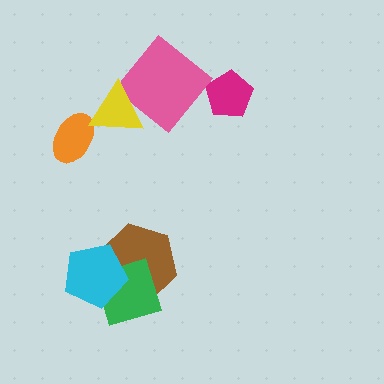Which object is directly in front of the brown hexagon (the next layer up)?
The green square is directly in front of the brown hexagon.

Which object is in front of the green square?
The cyan pentagon is in front of the green square.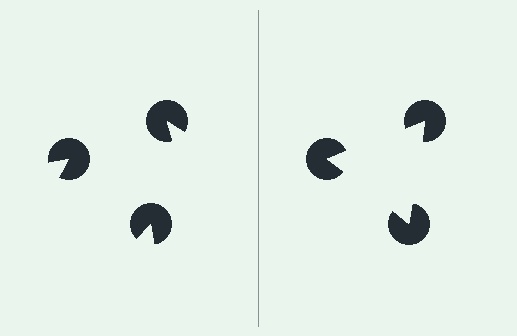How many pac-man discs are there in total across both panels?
6 — 3 on each side.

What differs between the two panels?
The pac-man discs are positioned identically on both sides; only the wedge orientations differ. On the right they align to a triangle; on the left they are misaligned.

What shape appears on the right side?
An illusory triangle.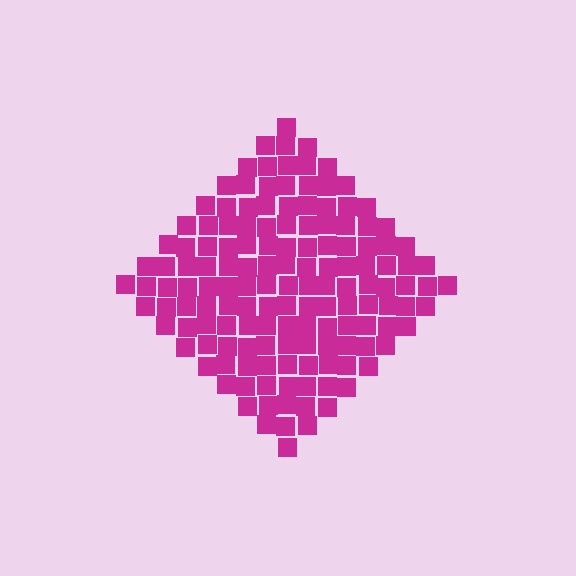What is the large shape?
The large shape is a diamond.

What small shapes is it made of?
It is made of small squares.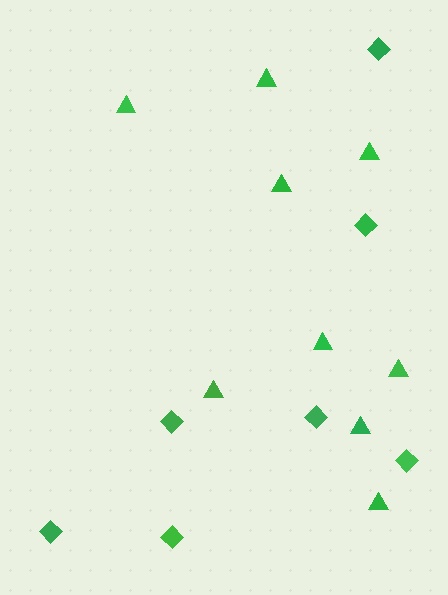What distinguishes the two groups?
There are 2 groups: one group of triangles (9) and one group of diamonds (7).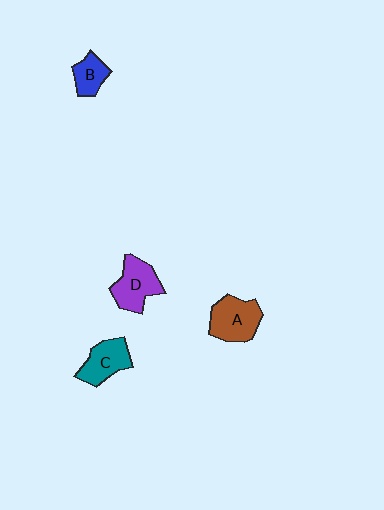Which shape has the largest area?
Shape A (brown).